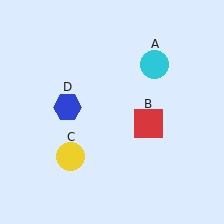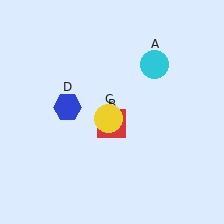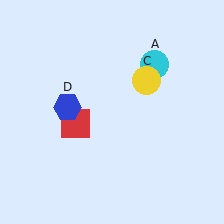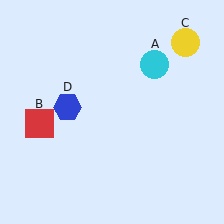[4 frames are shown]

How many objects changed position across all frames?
2 objects changed position: red square (object B), yellow circle (object C).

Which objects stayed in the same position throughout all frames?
Cyan circle (object A) and blue hexagon (object D) remained stationary.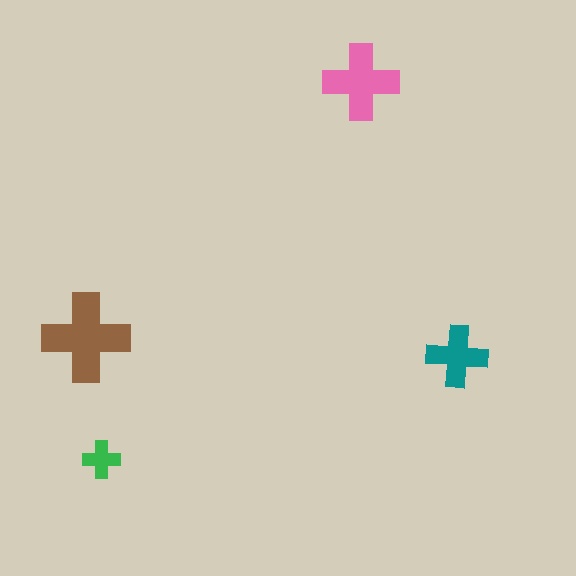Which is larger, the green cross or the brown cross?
The brown one.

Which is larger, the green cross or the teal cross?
The teal one.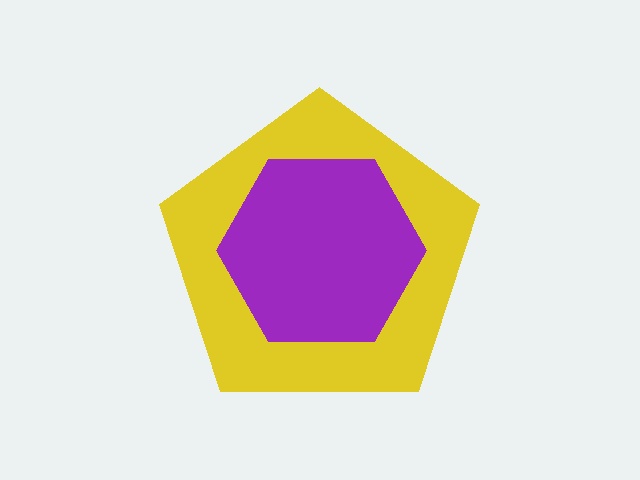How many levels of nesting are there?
2.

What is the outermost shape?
The yellow pentagon.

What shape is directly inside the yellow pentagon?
The purple hexagon.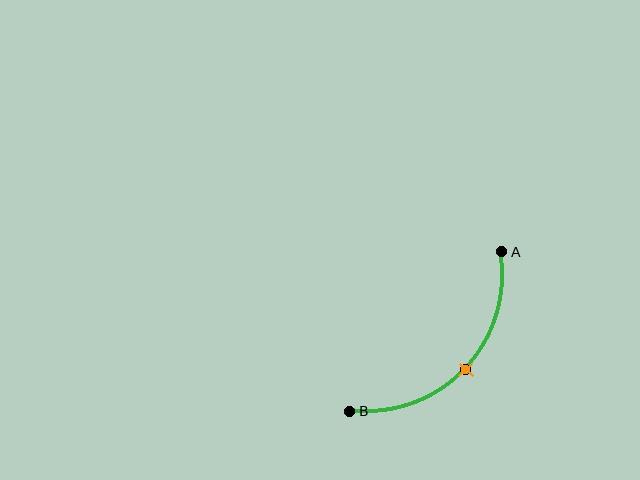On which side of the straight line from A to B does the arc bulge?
The arc bulges below and to the right of the straight line connecting A and B.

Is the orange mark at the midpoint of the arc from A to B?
Yes. The orange mark lies on the arc at equal arc-length from both A and B — it is the arc midpoint.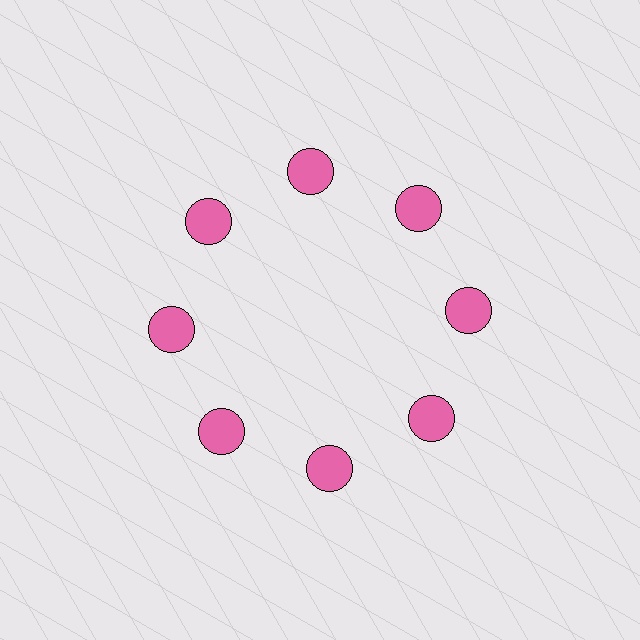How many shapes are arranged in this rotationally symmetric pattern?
There are 8 shapes, arranged in 8 groups of 1.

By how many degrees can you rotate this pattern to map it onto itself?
The pattern maps onto itself every 45 degrees of rotation.